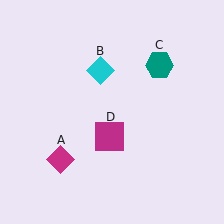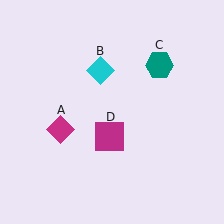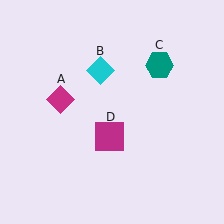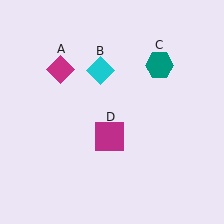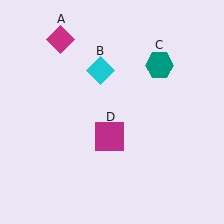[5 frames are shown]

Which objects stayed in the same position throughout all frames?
Cyan diamond (object B) and teal hexagon (object C) and magenta square (object D) remained stationary.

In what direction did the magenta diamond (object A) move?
The magenta diamond (object A) moved up.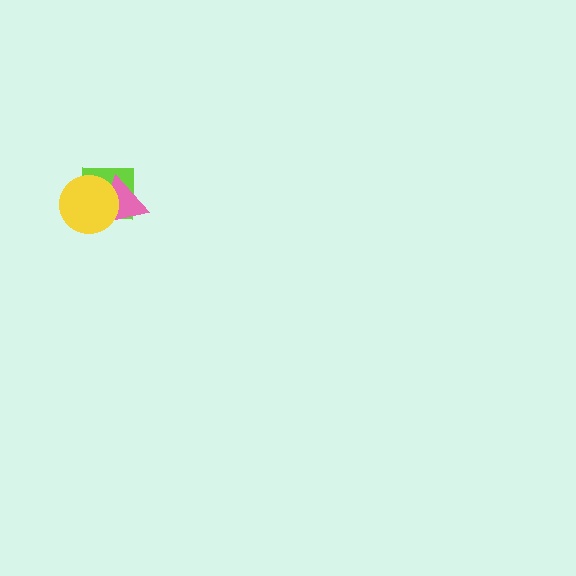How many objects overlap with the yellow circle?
2 objects overlap with the yellow circle.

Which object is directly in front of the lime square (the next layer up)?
The pink triangle is directly in front of the lime square.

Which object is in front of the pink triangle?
The yellow circle is in front of the pink triangle.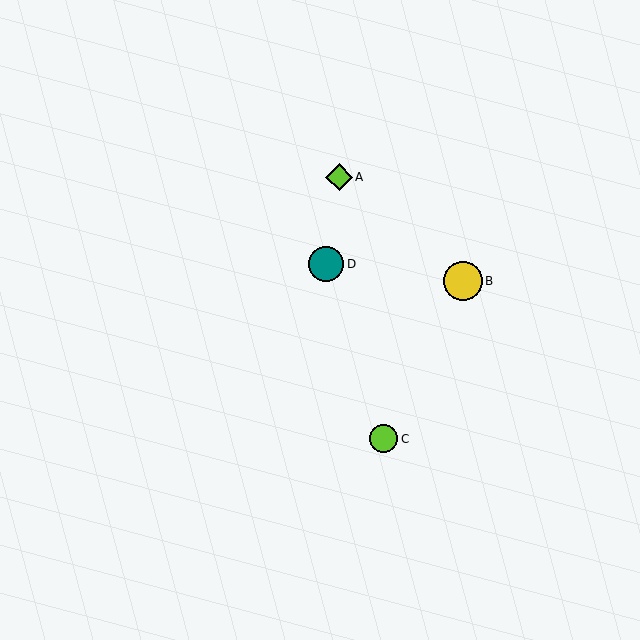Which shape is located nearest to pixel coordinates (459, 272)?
The yellow circle (labeled B) at (463, 281) is nearest to that location.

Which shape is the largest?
The yellow circle (labeled B) is the largest.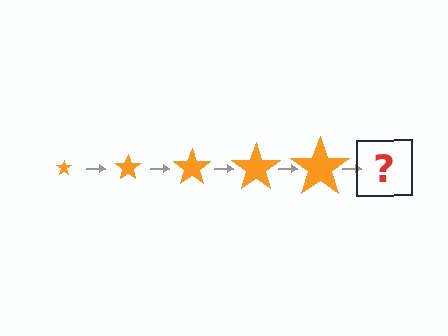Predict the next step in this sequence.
The next step is an orange star, larger than the previous one.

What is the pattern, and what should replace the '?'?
The pattern is that the star gets progressively larger each step. The '?' should be an orange star, larger than the previous one.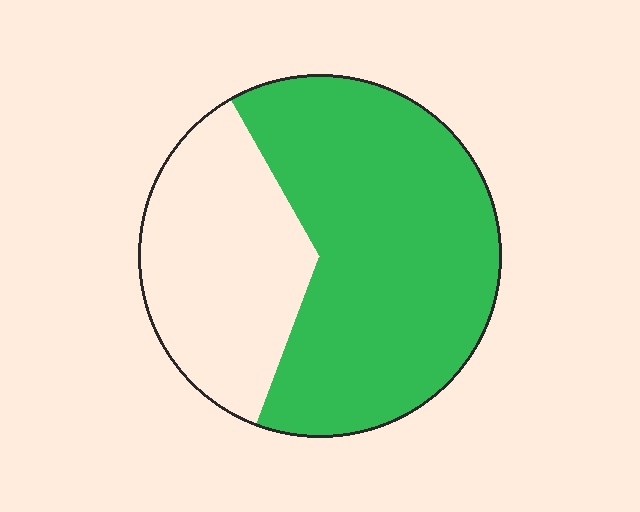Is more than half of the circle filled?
Yes.